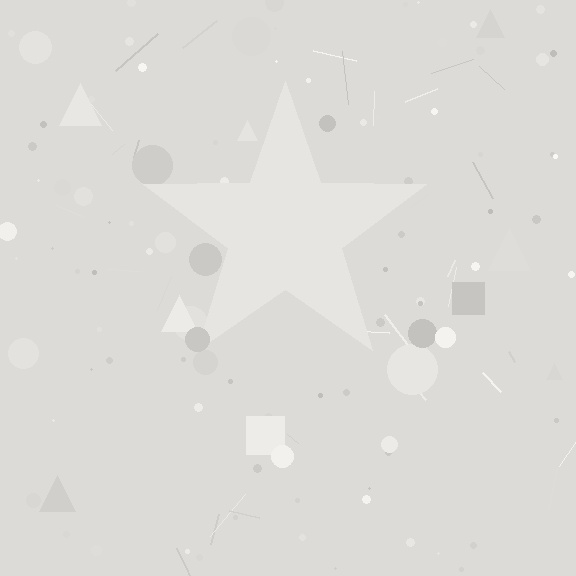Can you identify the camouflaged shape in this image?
The camouflaged shape is a star.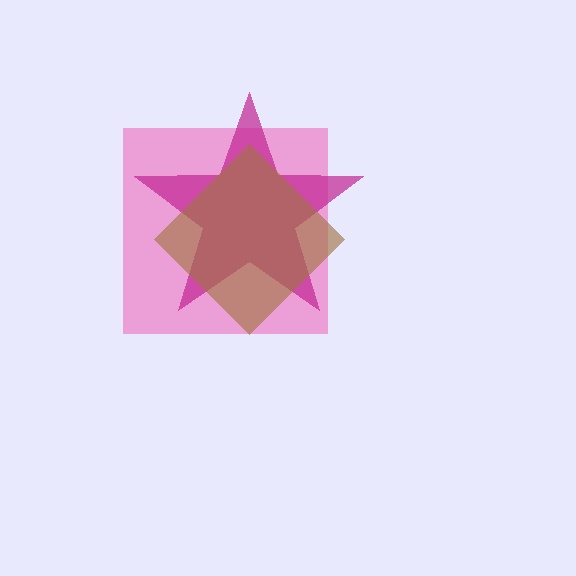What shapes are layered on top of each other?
The layered shapes are: a pink square, a magenta star, a brown diamond.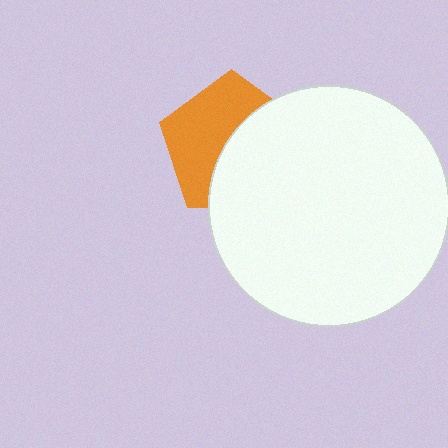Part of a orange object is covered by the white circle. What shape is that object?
It is a pentagon.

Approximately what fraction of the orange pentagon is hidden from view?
Roughly 50% of the orange pentagon is hidden behind the white circle.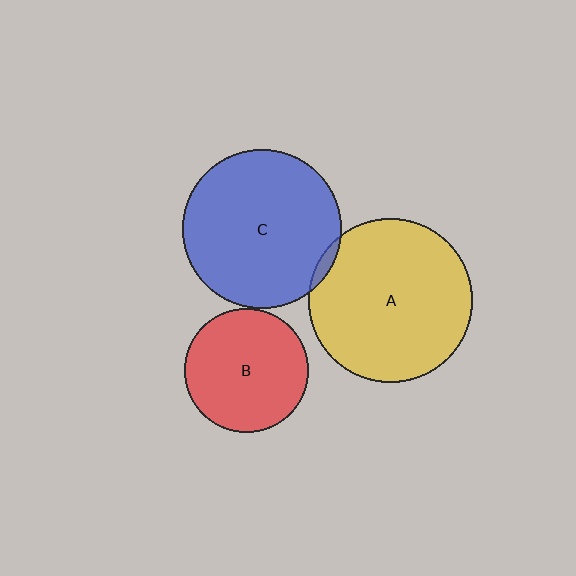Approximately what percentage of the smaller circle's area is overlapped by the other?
Approximately 5%.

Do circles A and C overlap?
Yes.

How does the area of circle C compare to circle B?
Approximately 1.6 times.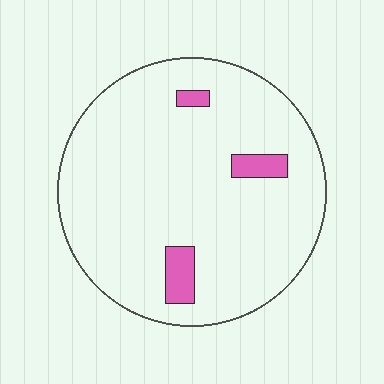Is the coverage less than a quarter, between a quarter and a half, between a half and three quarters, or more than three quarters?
Less than a quarter.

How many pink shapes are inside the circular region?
3.